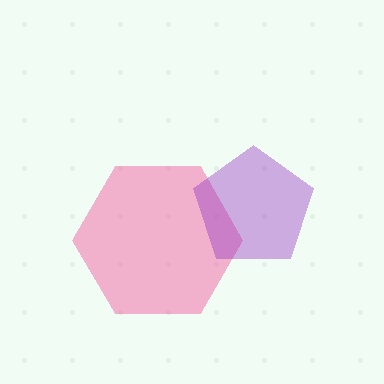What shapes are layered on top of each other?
The layered shapes are: a pink hexagon, a purple pentagon.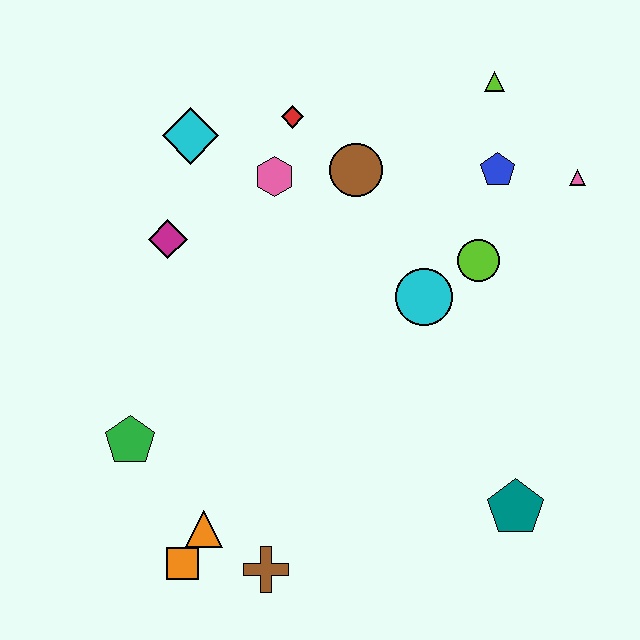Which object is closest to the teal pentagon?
The cyan circle is closest to the teal pentagon.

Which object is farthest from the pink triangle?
The orange square is farthest from the pink triangle.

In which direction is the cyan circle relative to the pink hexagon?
The cyan circle is to the right of the pink hexagon.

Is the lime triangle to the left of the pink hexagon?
No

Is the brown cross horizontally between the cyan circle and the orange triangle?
Yes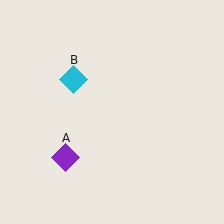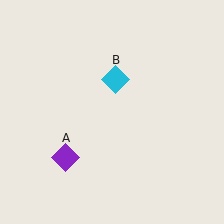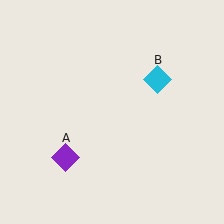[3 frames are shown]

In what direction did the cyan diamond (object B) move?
The cyan diamond (object B) moved right.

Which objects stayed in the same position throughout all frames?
Purple diamond (object A) remained stationary.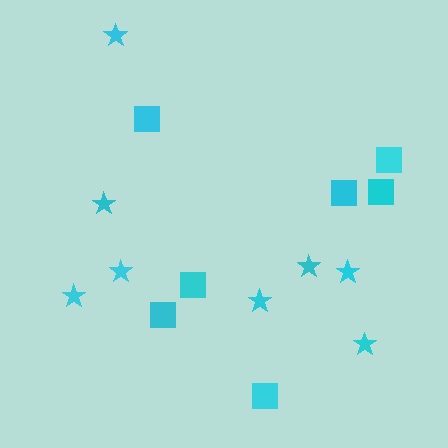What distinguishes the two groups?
There are 2 groups: one group of squares (7) and one group of stars (8).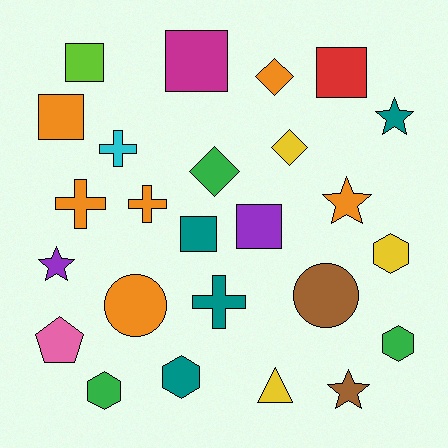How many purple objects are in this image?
There are 2 purple objects.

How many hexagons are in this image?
There are 4 hexagons.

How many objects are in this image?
There are 25 objects.